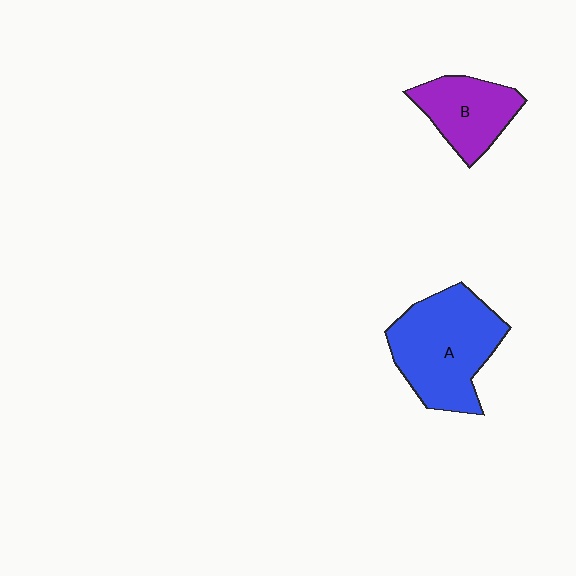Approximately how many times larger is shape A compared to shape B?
Approximately 1.6 times.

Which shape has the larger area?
Shape A (blue).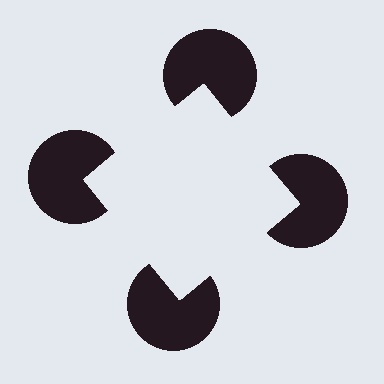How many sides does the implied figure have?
4 sides.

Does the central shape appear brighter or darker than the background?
It typically appears slightly brighter than the background, even though no actual brightness change is drawn.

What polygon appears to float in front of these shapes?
An illusory square — its edges are inferred from the aligned wedge cuts in the pac-man discs, not physically drawn.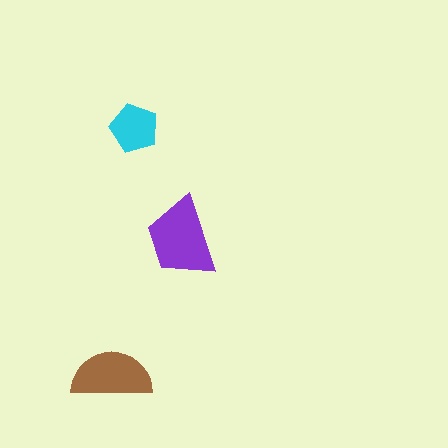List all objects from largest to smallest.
The purple trapezoid, the brown semicircle, the cyan pentagon.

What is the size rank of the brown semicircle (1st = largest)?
2nd.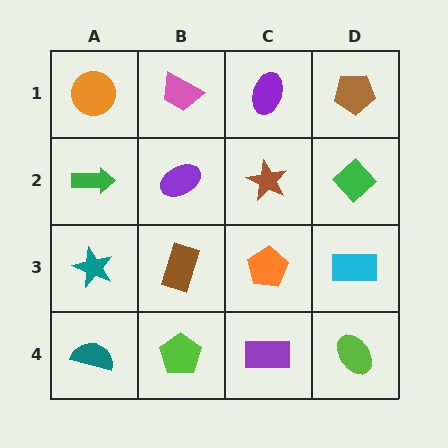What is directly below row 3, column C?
A purple rectangle.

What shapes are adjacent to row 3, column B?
A purple ellipse (row 2, column B), a lime pentagon (row 4, column B), a teal star (row 3, column A), an orange pentagon (row 3, column C).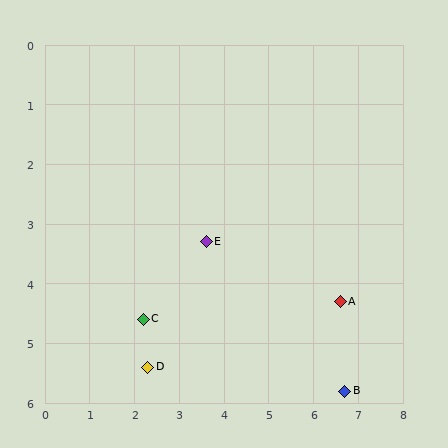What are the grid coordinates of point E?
Point E is at approximately (3.6, 3.3).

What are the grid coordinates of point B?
Point B is at approximately (6.7, 5.8).